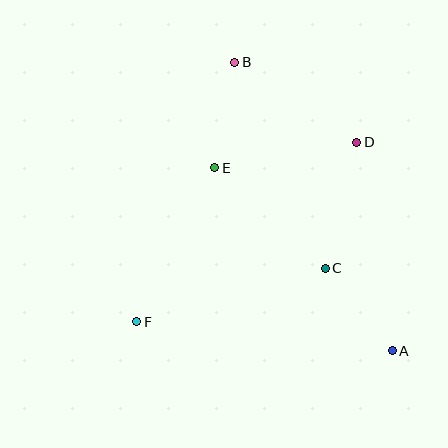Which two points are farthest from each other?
Points A and B are farthest from each other.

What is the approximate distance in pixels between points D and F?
The distance between D and F is approximately 284 pixels.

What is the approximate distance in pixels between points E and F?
The distance between E and F is approximately 173 pixels.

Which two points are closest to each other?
Points A and C are closest to each other.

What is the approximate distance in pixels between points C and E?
The distance between C and E is approximately 150 pixels.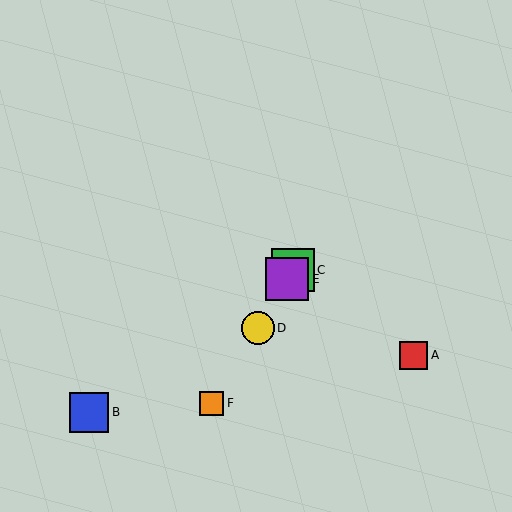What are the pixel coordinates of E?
Object E is at (287, 279).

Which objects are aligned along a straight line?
Objects C, D, E, F are aligned along a straight line.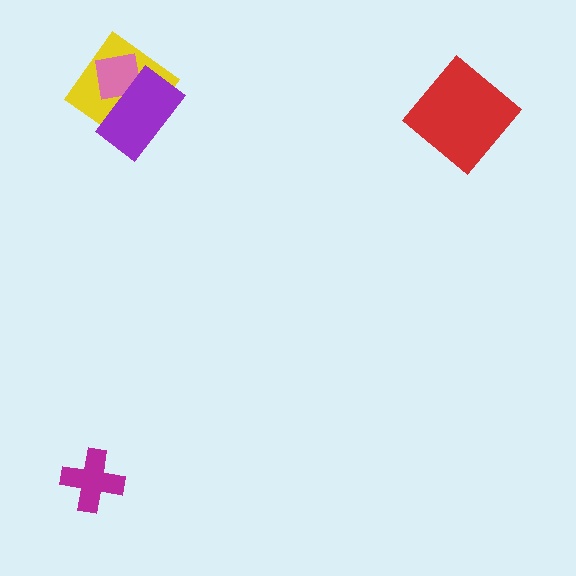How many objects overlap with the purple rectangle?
2 objects overlap with the purple rectangle.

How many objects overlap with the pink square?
2 objects overlap with the pink square.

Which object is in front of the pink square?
The purple rectangle is in front of the pink square.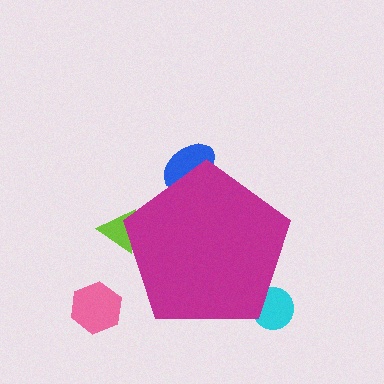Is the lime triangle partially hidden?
Yes, the lime triangle is partially hidden behind the magenta pentagon.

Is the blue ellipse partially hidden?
Yes, the blue ellipse is partially hidden behind the magenta pentagon.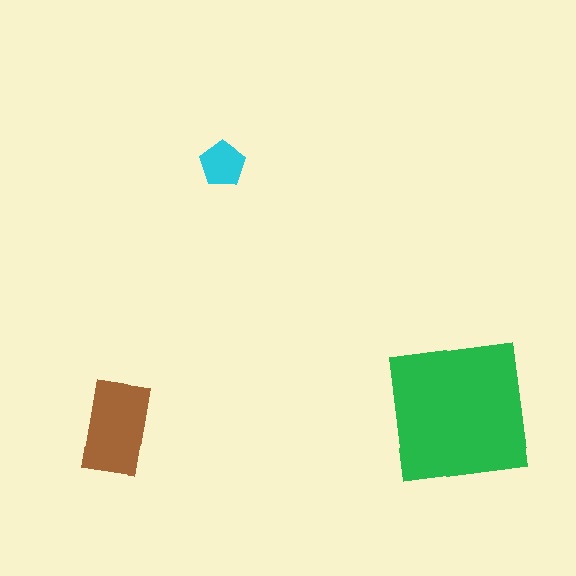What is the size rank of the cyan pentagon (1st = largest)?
3rd.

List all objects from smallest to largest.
The cyan pentagon, the brown rectangle, the green square.